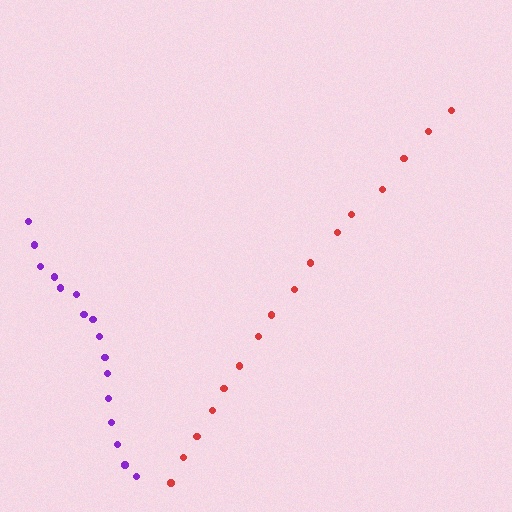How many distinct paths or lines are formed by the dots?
There are 2 distinct paths.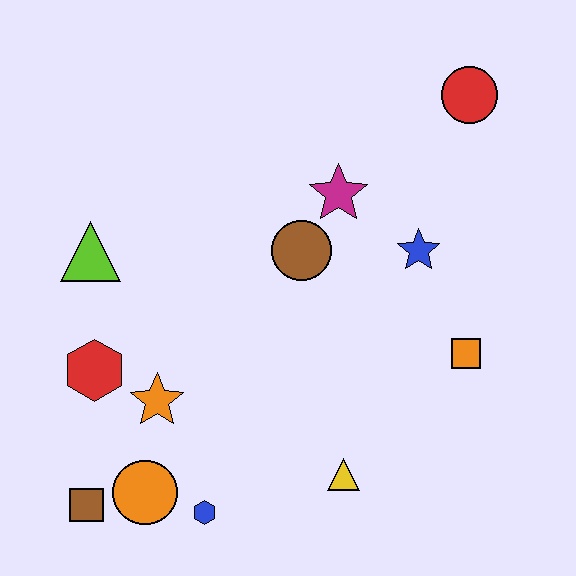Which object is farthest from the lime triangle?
The red circle is farthest from the lime triangle.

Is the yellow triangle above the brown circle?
No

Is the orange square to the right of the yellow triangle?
Yes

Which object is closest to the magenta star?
The brown circle is closest to the magenta star.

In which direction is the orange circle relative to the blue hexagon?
The orange circle is to the left of the blue hexagon.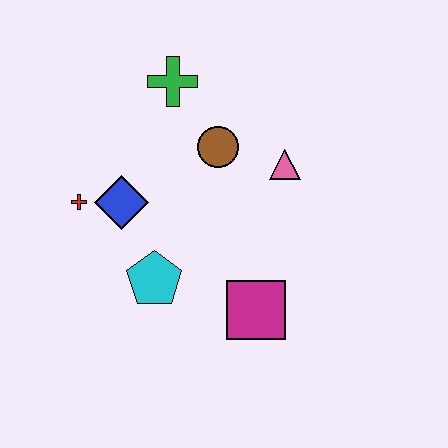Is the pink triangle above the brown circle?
No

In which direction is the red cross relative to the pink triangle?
The red cross is to the left of the pink triangle.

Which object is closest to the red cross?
The blue diamond is closest to the red cross.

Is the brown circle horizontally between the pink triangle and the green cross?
Yes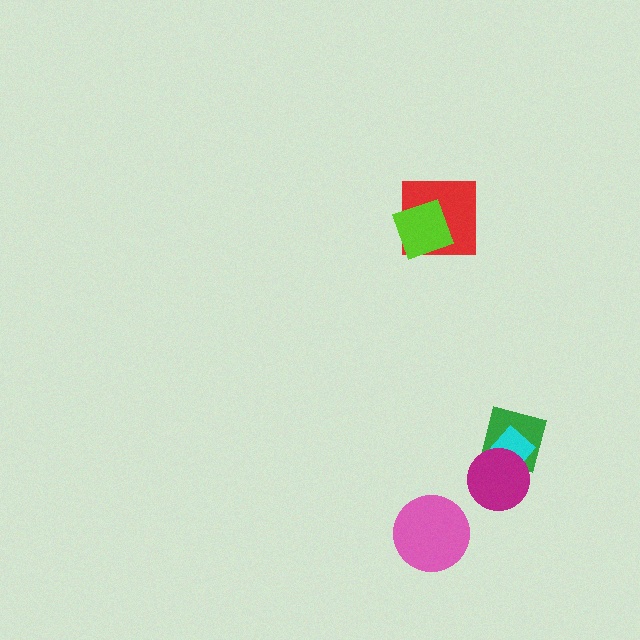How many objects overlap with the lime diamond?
1 object overlaps with the lime diamond.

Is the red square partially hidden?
Yes, it is partially covered by another shape.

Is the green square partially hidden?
Yes, it is partially covered by another shape.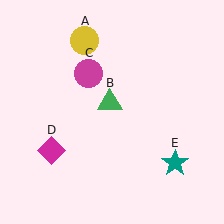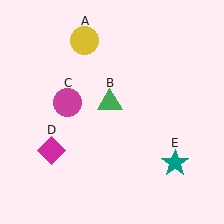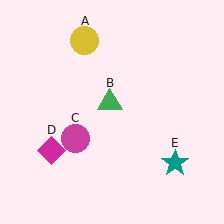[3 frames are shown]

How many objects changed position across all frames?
1 object changed position: magenta circle (object C).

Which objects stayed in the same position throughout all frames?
Yellow circle (object A) and green triangle (object B) and magenta diamond (object D) and teal star (object E) remained stationary.